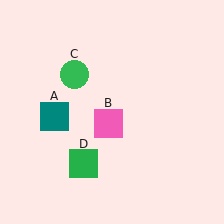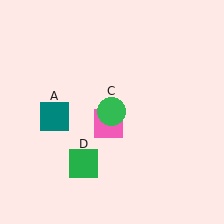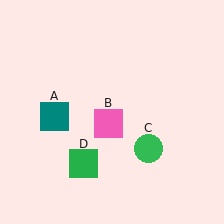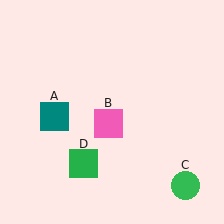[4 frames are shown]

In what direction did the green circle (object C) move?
The green circle (object C) moved down and to the right.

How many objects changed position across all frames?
1 object changed position: green circle (object C).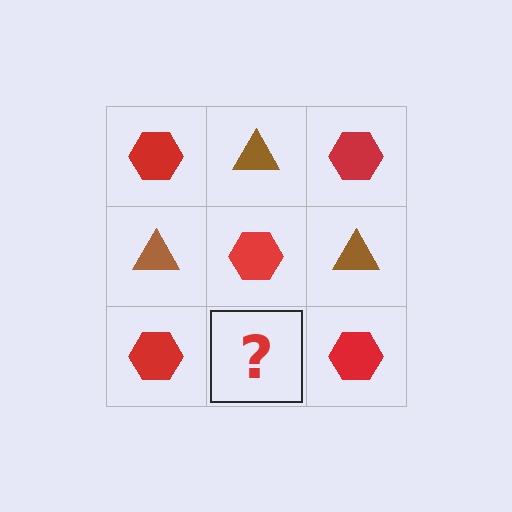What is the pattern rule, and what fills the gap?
The rule is that it alternates red hexagon and brown triangle in a checkerboard pattern. The gap should be filled with a brown triangle.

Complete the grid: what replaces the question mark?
The question mark should be replaced with a brown triangle.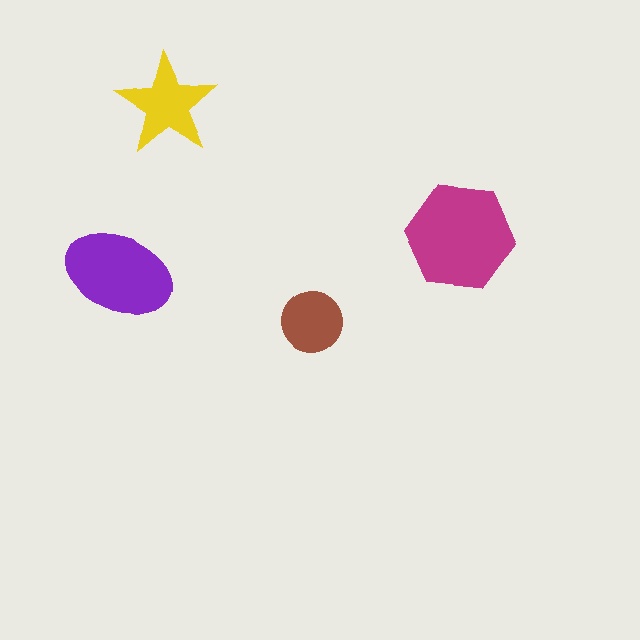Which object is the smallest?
The brown circle.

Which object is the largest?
The magenta hexagon.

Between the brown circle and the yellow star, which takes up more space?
The yellow star.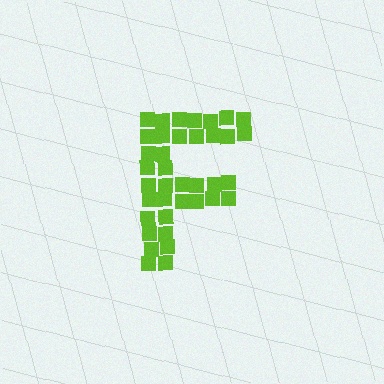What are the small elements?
The small elements are squares.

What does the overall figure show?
The overall figure shows the letter F.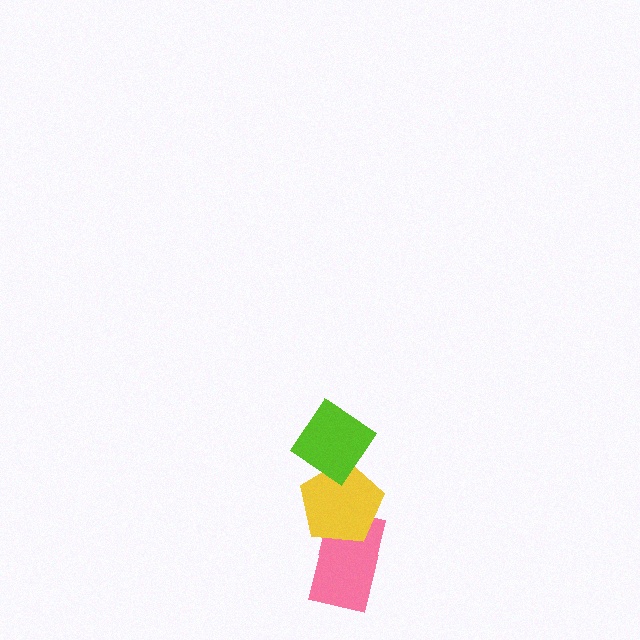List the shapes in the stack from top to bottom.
From top to bottom: the lime diamond, the yellow pentagon, the pink rectangle.